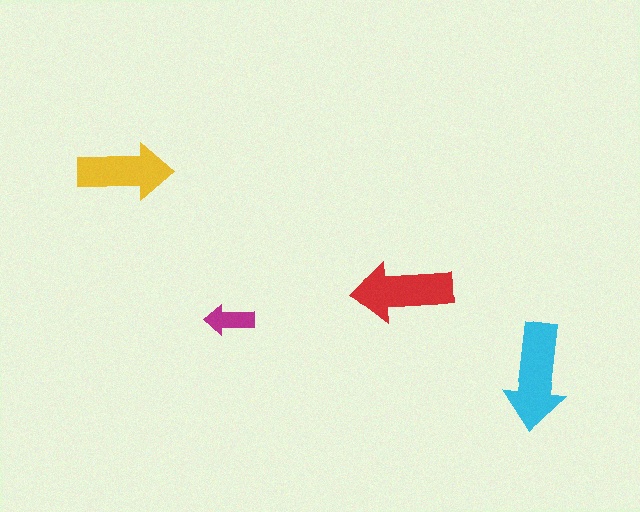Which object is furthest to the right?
The cyan arrow is rightmost.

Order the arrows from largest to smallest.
the cyan one, the red one, the yellow one, the magenta one.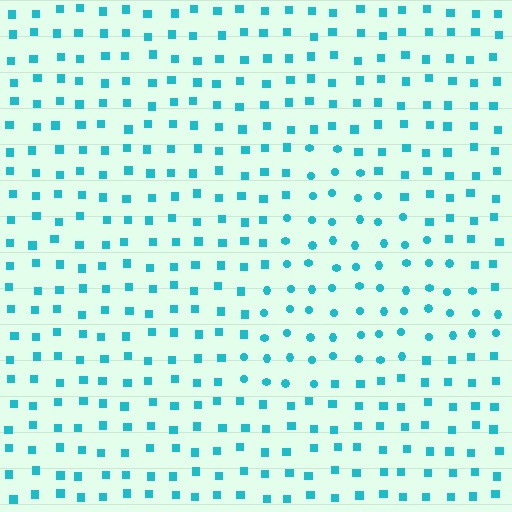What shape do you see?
I see a triangle.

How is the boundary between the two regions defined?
The boundary is defined by a change in element shape: circles inside vs. squares outside. All elements share the same color and spacing.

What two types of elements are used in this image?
The image uses circles inside the triangle region and squares outside it.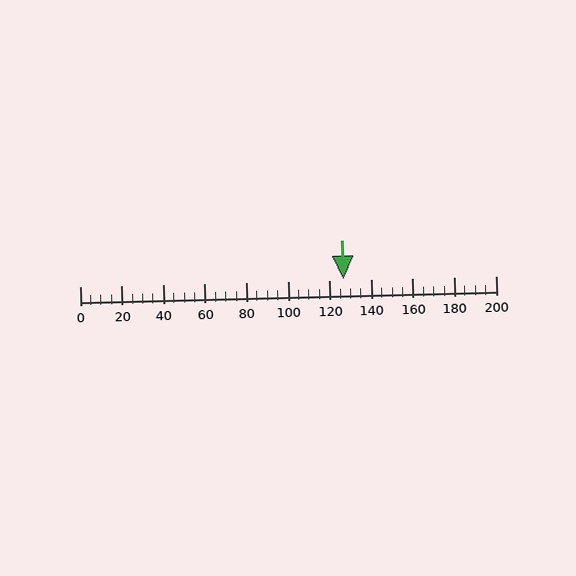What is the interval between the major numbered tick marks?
The major tick marks are spaced 20 units apart.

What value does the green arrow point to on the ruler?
The green arrow points to approximately 127.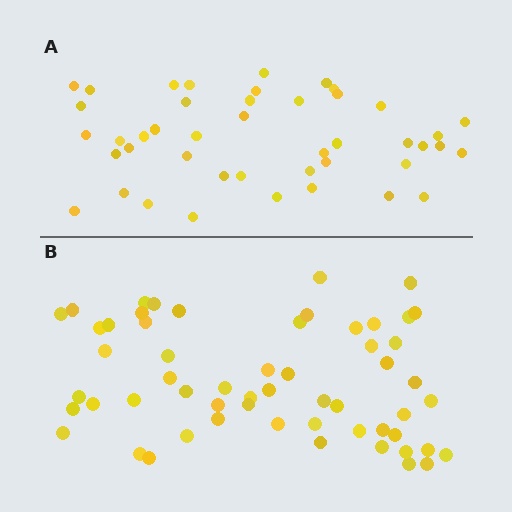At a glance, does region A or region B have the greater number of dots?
Region B (the bottom region) has more dots.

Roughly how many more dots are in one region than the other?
Region B has approximately 15 more dots than region A.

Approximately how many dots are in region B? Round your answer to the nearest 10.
About 60 dots. (The exact count is 57, which rounds to 60.)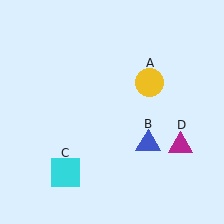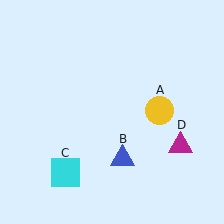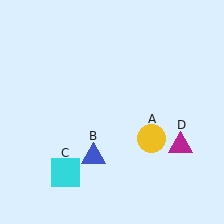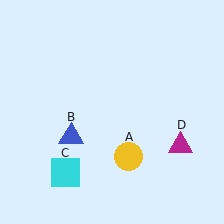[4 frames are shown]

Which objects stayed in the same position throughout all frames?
Cyan square (object C) and magenta triangle (object D) remained stationary.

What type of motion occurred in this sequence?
The yellow circle (object A), blue triangle (object B) rotated clockwise around the center of the scene.